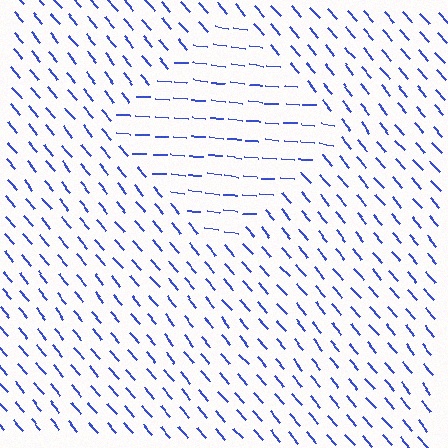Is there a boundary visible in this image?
Yes, there is a texture boundary formed by a change in line orientation.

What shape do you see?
I see a diamond.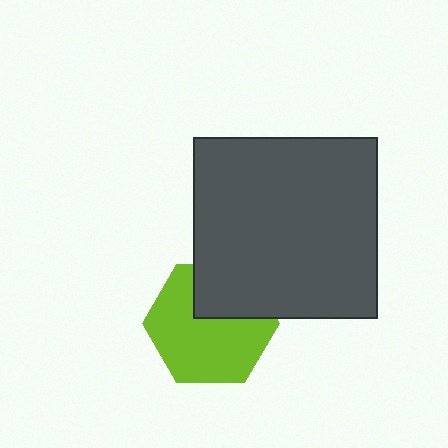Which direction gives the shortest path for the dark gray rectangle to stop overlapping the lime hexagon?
Moving up gives the shortest separation.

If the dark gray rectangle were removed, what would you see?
You would see the complete lime hexagon.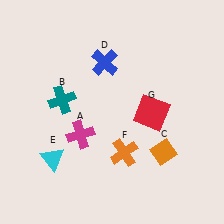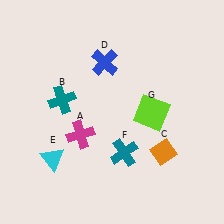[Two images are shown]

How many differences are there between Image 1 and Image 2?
There are 2 differences between the two images.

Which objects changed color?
F changed from orange to teal. G changed from red to lime.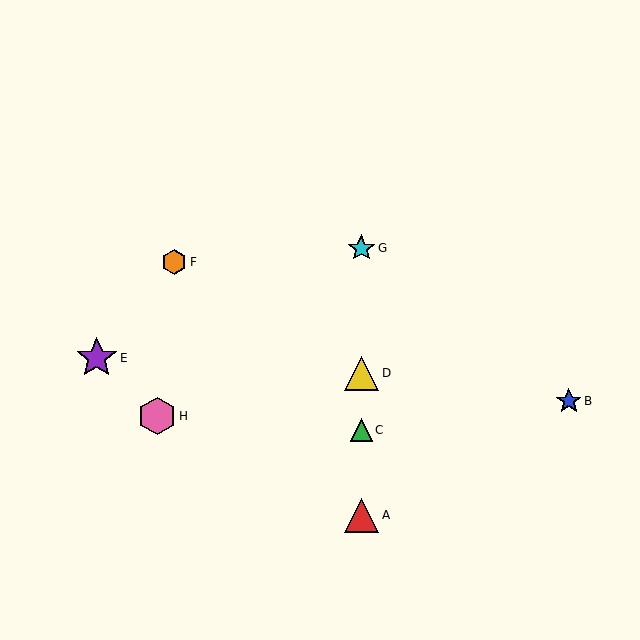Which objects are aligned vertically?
Objects A, C, D, G are aligned vertically.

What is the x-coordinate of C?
Object C is at x≈361.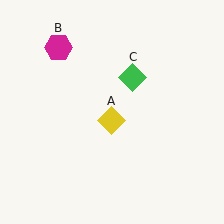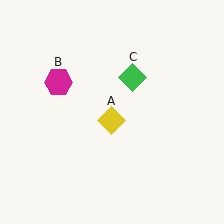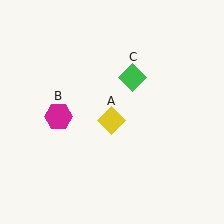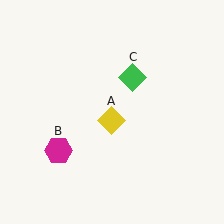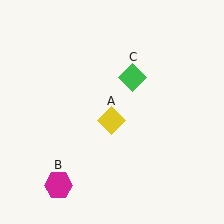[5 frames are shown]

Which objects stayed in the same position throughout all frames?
Yellow diamond (object A) and green diamond (object C) remained stationary.